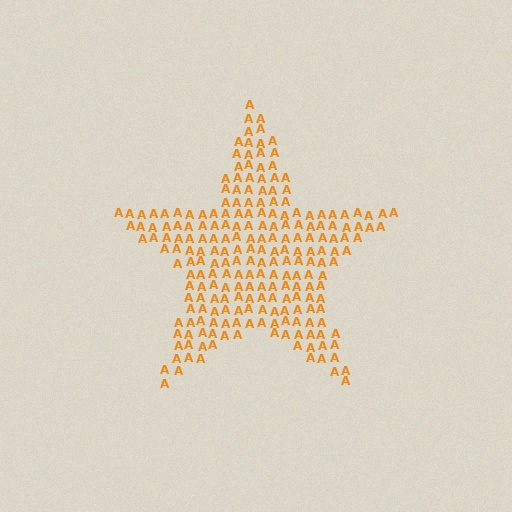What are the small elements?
The small elements are letter A's.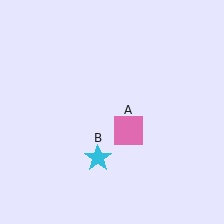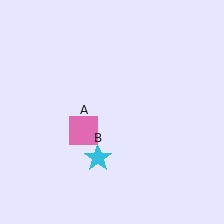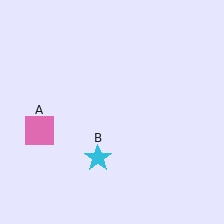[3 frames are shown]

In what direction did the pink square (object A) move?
The pink square (object A) moved left.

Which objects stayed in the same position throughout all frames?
Cyan star (object B) remained stationary.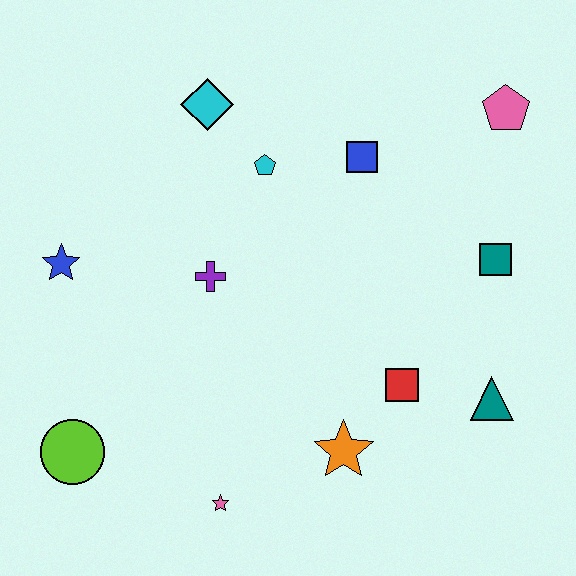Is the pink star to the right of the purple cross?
Yes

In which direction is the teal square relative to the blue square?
The teal square is to the right of the blue square.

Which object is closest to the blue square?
The cyan pentagon is closest to the blue square.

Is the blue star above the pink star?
Yes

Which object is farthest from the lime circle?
The pink pentagon is farthest from the lime circle.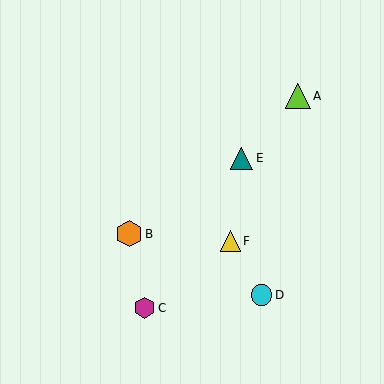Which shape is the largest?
The orange hexagon (labeled B) is the largest.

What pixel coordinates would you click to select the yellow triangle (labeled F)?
Click at (230, 241) to select the yellow triangle F.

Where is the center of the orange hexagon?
The center of the orange hexagon is at (129, 234).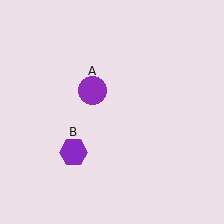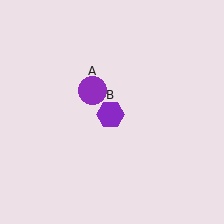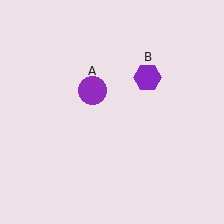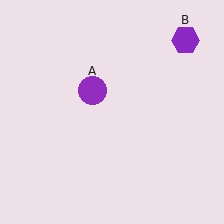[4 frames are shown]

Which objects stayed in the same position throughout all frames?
Purple circle (object A) remained stationary.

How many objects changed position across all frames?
1 object changed position: purple hexagon (object B).